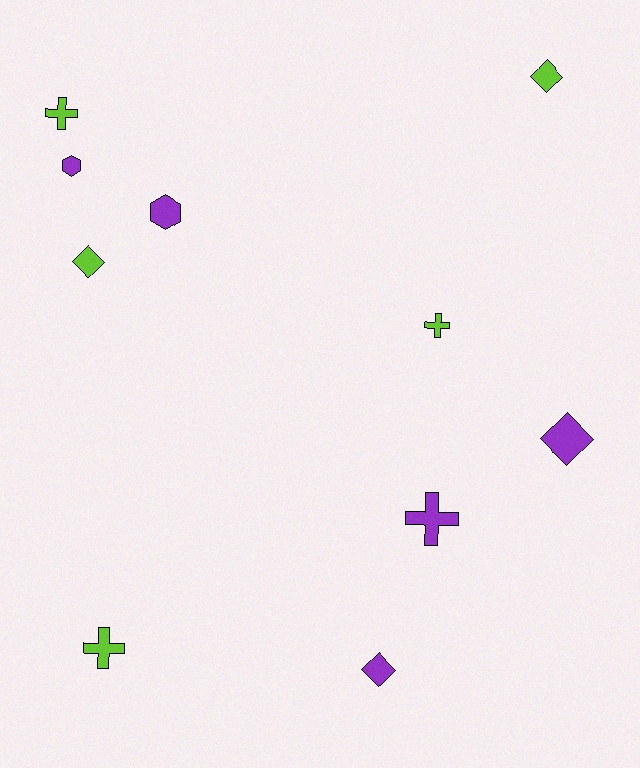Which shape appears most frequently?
Cross, with 4 objects.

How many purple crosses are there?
There is 1 purple cross.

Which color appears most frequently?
Lime, with 5 objects.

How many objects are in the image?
There are 10 objects.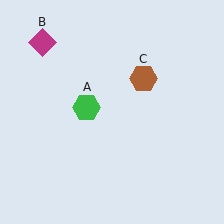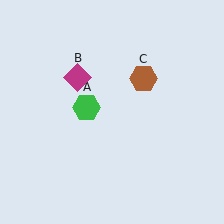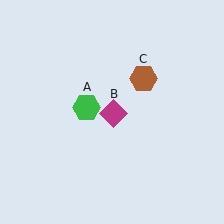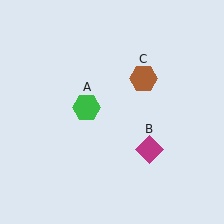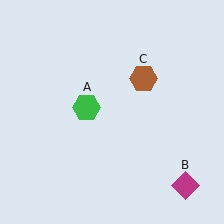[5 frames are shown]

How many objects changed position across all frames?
1 object changed position: magenta diamond (object B).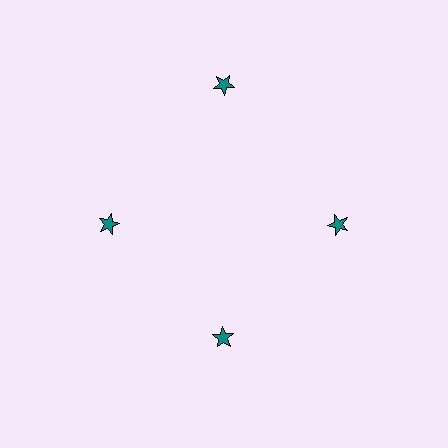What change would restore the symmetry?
The symmetry would be restored by moving it inward, back onto the ring so that all 4 stars sit at equal angles and equal distance from the center.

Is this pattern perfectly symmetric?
No. The 4 teal stars are arranged in a ring, but one element near the 12 o'clock position is pushed outward from the center, breaking the 4-fold rotational symmetry.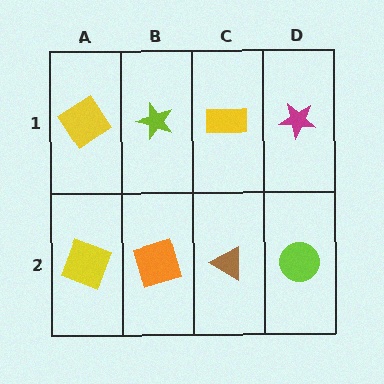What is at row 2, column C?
A brown triangle.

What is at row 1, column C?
A yellow rectangle.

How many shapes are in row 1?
4 shapes.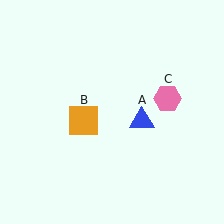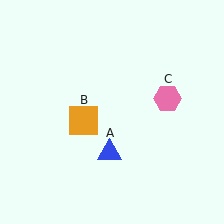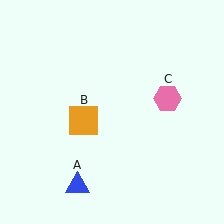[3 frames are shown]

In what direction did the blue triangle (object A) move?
The blue triangle (object A) moved down and to the left.